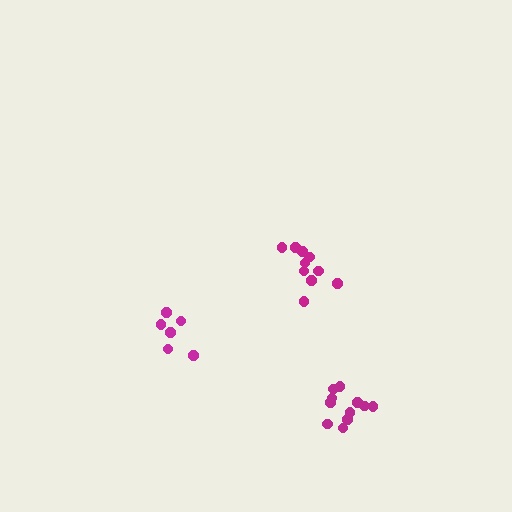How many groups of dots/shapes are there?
There are 3 groups.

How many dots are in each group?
Group 1: 10 dots, Group 2: 6 dots, Group 3: 11 dots (27 total).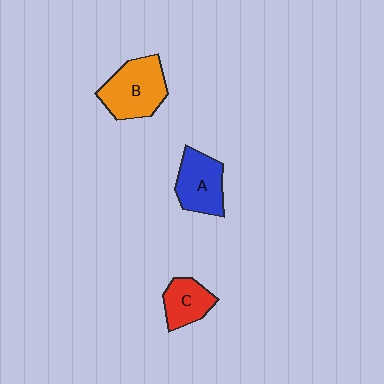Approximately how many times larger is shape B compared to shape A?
Approximately 1.2 times.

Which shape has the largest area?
Shape B (orange).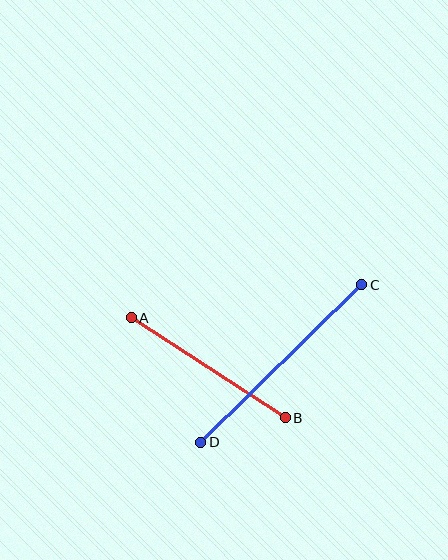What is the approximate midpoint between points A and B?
The midpoint is at approximately (208, 368) pixels.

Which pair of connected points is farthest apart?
Points C and D are farthest apart.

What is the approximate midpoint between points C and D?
The midpoint is at approximately (281, 363) pixels.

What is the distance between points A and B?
The distance is approximately 183 pixels.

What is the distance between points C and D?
The distance is approximately 225 pixels.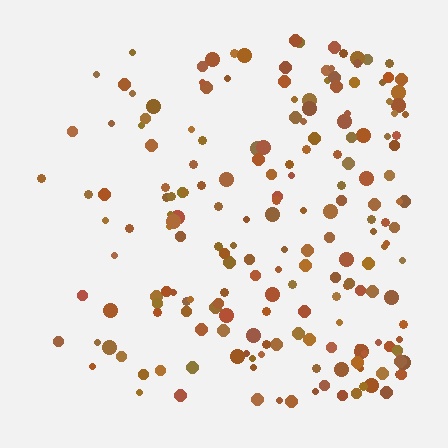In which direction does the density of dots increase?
From left to right, with the right side densest.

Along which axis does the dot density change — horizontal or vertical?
Horizontal.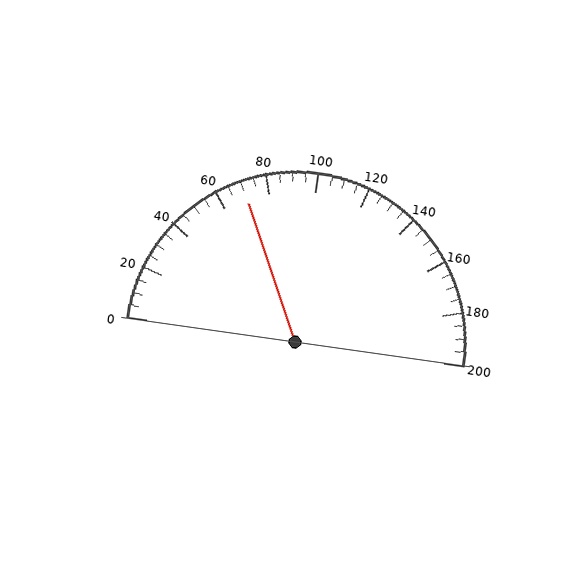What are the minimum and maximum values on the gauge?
The gauge ranges from 0 to 200.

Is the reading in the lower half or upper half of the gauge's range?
The reading is in the lower half of the range (0 to 200).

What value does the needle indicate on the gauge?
The needle indicates approximately 70.